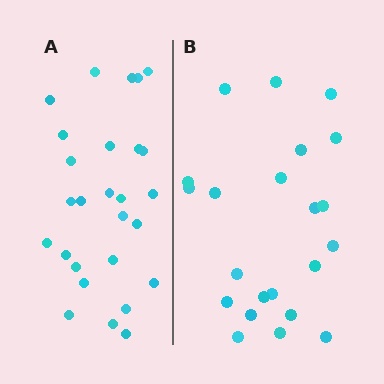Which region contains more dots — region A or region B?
Region A (the left region) has more dots.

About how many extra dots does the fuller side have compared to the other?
Region A has about 5 more dots than region B.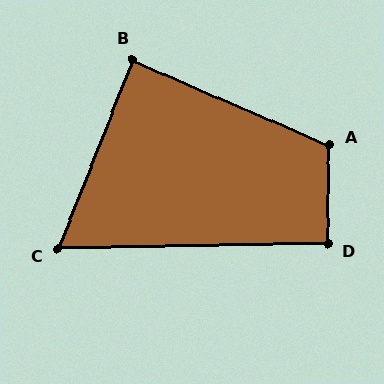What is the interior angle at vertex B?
Approximately 88 degrees (approximately right).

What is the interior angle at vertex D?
Approximately 92 degrees (approximately right).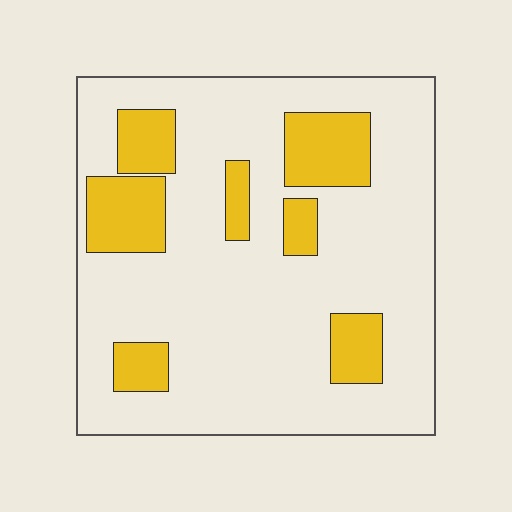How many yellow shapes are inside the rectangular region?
7.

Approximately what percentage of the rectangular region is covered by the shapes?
Approximately 20%.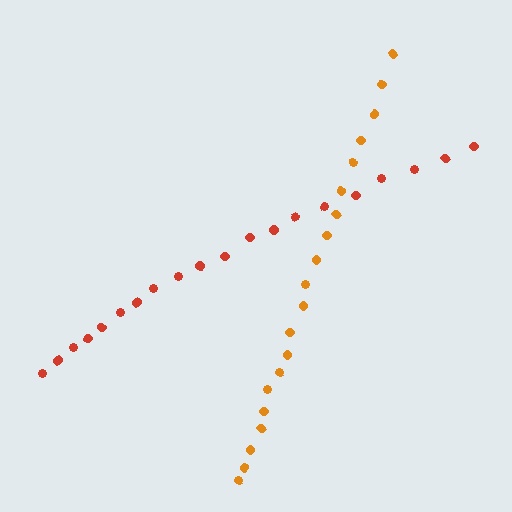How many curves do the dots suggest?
There are 2 distinct paths.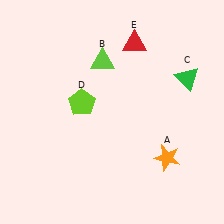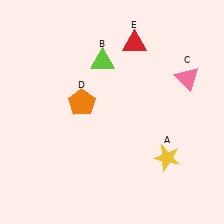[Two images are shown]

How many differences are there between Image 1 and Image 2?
There are 3 differences between the two images.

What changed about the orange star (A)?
In Image 1, A is orange. In Image 2, it changed to yellow.